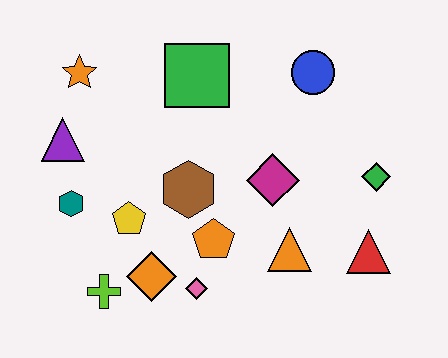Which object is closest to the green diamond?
The red triangle is closest to the green diamond.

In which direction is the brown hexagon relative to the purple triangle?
The brown hexagon is to the right of the purple triangle.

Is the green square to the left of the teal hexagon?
No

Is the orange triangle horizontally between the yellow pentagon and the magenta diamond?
No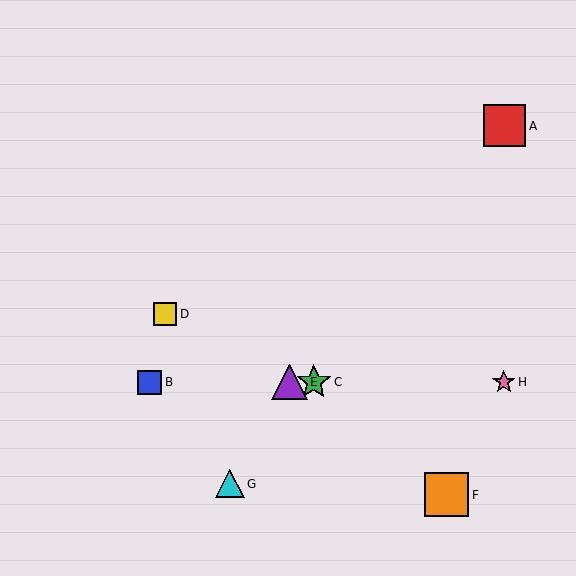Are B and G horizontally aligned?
No, B is at y≈382 and G is at y≈484.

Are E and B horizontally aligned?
Yes, both are at y≈382.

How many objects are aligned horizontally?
4 objects (B, C, E, H) are aligned horizontally.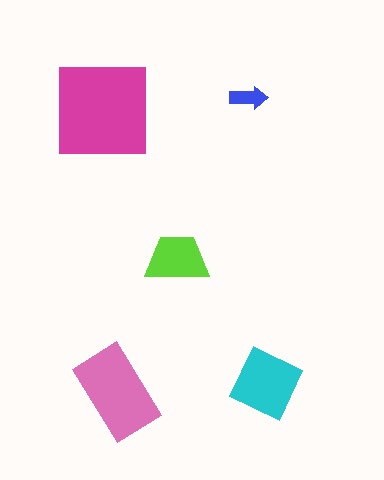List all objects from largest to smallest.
The magenta square, the pink rectangle, the cyan diamond, the lime trapezoid, the blue arrow.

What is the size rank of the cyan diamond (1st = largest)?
3rd.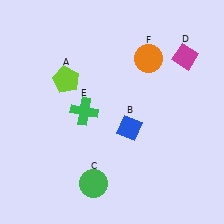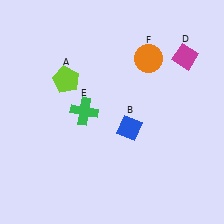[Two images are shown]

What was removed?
The green circle (C) was removed in Image 2.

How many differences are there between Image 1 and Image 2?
There is 1 difference between the two images.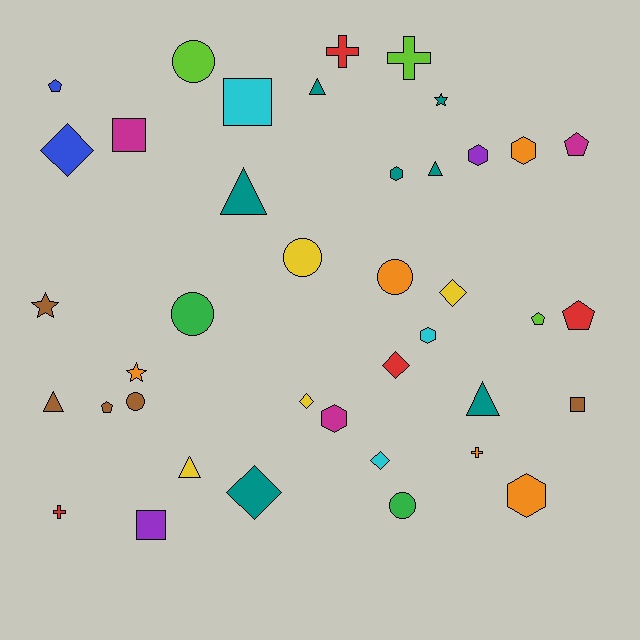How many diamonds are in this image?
There are 6 diamonds.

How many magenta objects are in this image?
There are 3 magenta objects.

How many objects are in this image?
There are 40 objects.